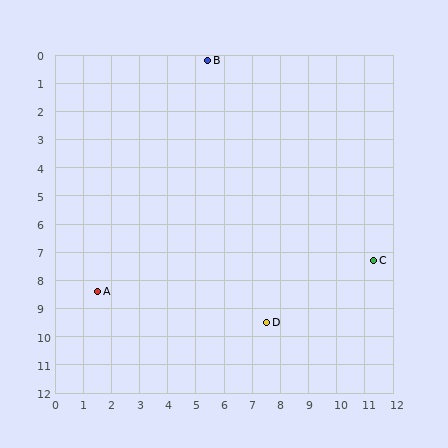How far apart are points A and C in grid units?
Points A and C are about 9.9 grid units apart.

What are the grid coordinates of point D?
Point D is at approximately (7.5, 9.5).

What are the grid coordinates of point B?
Point B is at approximately (5.4, 0.2).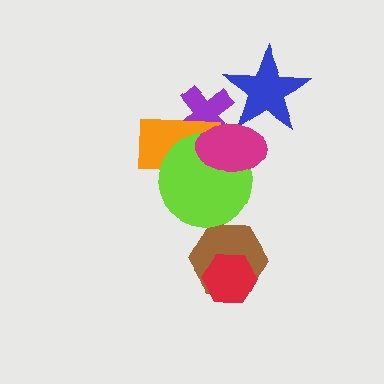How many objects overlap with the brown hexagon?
1 object overlaps with the brown hexagon.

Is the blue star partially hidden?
Yes, it is partially covered by another shape.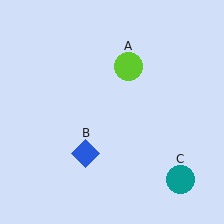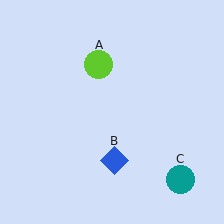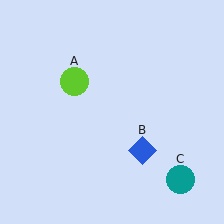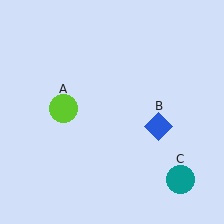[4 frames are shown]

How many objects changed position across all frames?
2 objects changed position: lime circle (object A), blue diamond (object B).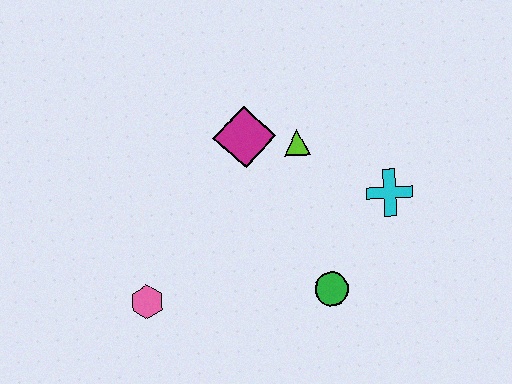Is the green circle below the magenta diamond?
Yes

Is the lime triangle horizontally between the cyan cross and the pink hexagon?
Yes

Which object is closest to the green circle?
The cyan cross is closest to the green circle.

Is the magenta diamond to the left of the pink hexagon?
No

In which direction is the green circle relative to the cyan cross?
The green circle is below the cyan cross.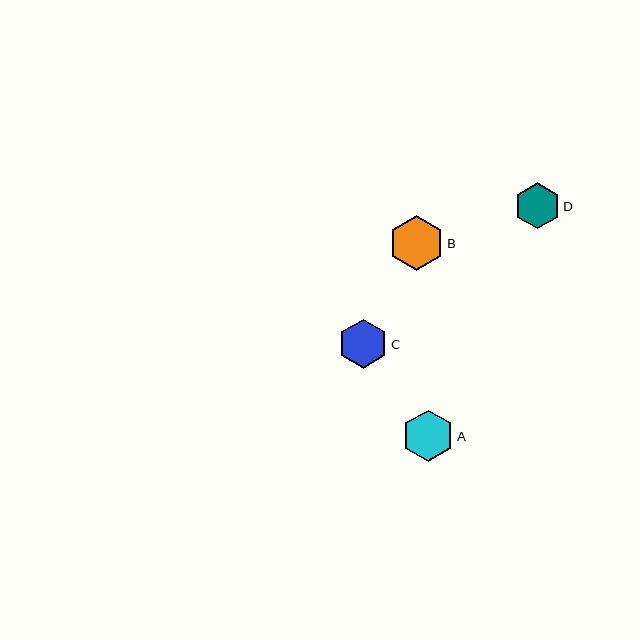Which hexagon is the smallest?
Hexagon D is the smallest with a size of approximately 46 pixels.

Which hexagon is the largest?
Hexagon B is the largest with a size of approximately 55 pixels.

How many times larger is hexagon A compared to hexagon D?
Hexagon A is approximately 1.1 times the size of hexagon D.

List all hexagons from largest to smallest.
From largest to smallest: B, A, C, D.